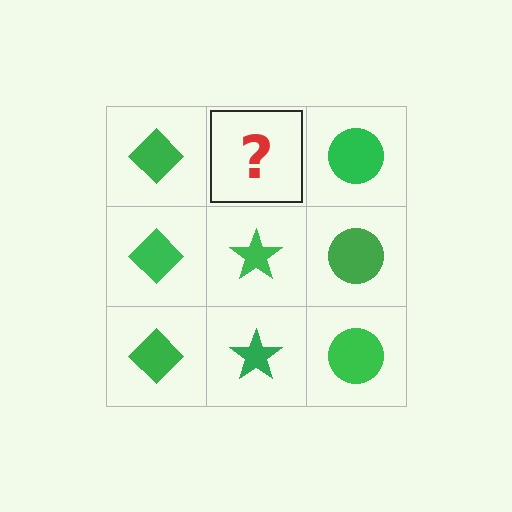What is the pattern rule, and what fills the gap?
The rule is that each column has a consistent shape. The gap should be filled with a green star.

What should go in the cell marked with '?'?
The missing cell should contain a green star.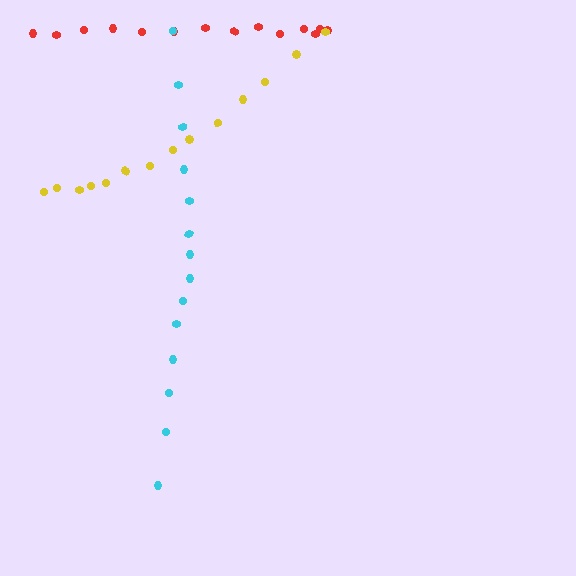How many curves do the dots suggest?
There are 3 distinct paths.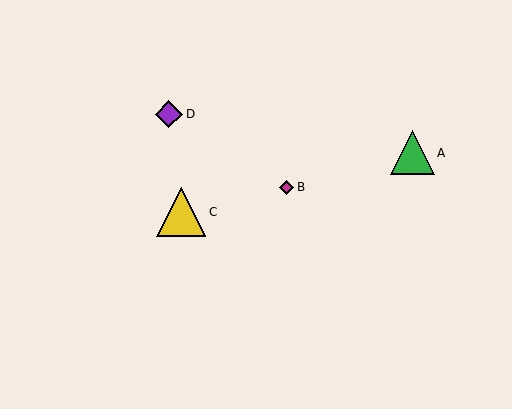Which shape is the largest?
The yellow triangle (labeled C) is the largest.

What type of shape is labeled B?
Shape B is a magenta diamond.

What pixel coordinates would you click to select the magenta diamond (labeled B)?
Click at (287, 187) to select the magenta diamond B.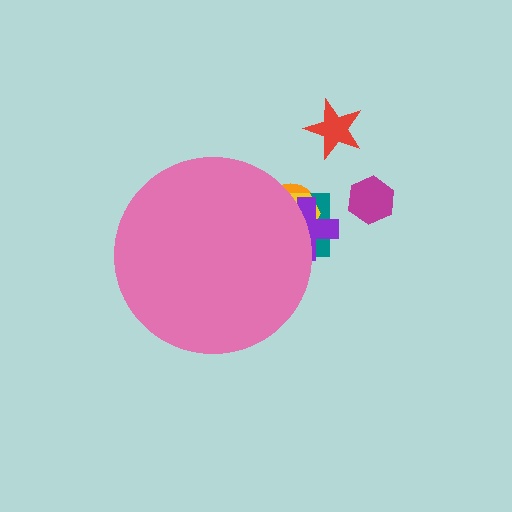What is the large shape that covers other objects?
A pink circle.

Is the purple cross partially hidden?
Yes, the purple cross is partially hidden behind the pink circle.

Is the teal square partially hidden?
Yes, the teal square is partially hidden behind the pink circle.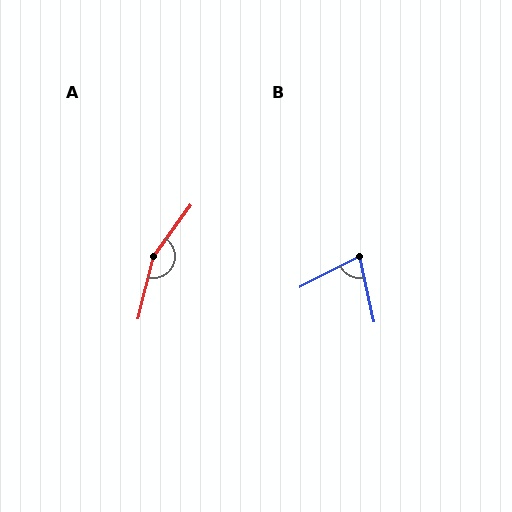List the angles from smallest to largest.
B (75°), A (158°).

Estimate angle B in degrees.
Approximately 75 degrees.